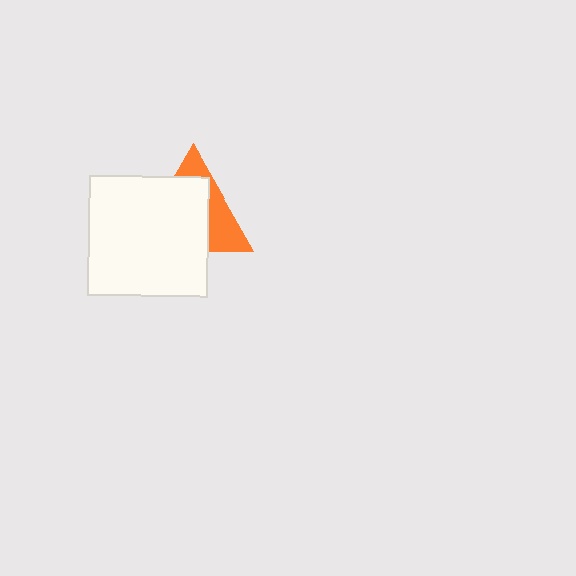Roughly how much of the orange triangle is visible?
A small part of it is visible (roughly 36%).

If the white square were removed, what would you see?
You would see the complete orange triangle.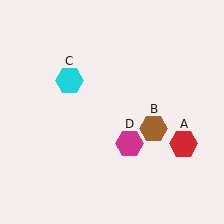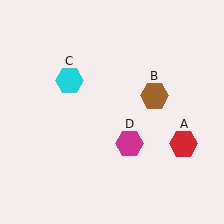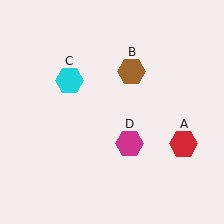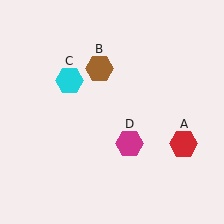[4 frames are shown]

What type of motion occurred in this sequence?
The brown hexagon (object B) rotated counterclockwise around the center of the scene.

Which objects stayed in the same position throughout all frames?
Red hexagon (object A) and cyan hexagon (object C) and magenta hexagon (object D) remained stationary.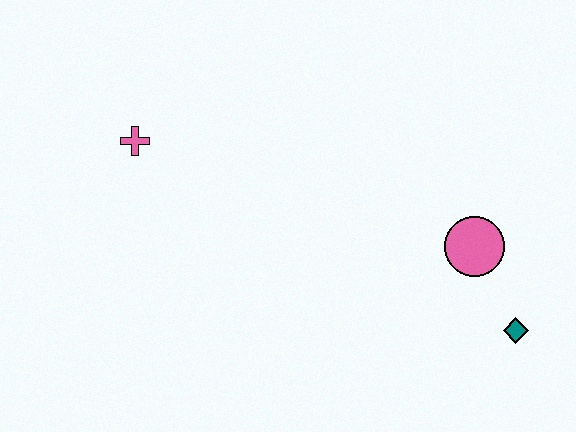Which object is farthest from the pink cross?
The teal diamond is farthest from the pink cross.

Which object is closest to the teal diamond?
The pink circle is closest to the teal diamond.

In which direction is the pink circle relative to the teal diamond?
The pink circle is above the teal diamond.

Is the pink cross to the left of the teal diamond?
Yes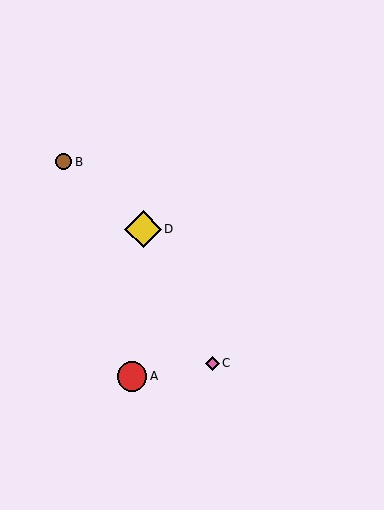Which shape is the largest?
The yellow diamond (labeled D) is the largest.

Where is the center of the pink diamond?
The center of the pink diamond is at (212, 363).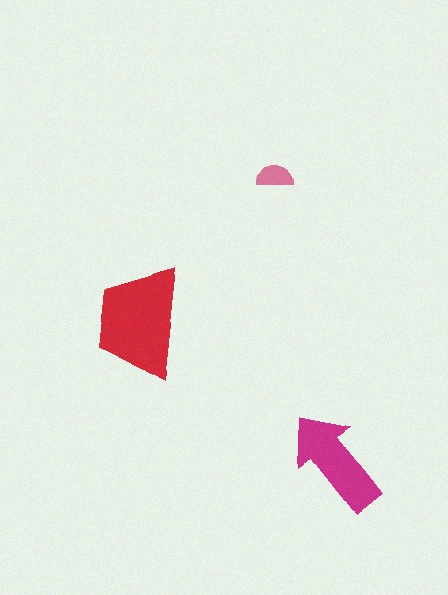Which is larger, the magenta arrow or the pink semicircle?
The magenta arrow.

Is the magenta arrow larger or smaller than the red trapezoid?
Smaller.